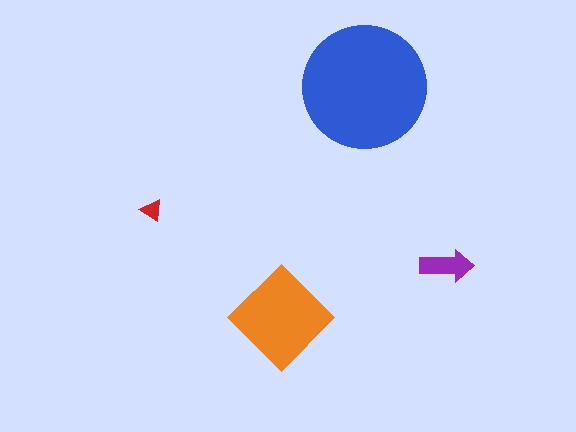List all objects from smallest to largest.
The red triangle, the purple arrow, the orange diamond, the blue circle.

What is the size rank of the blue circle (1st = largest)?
1st.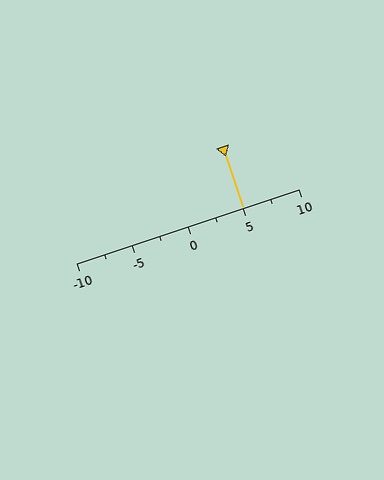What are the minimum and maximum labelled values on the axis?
The axis runs from -10 to 10.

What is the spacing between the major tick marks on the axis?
The major ticks are spaced 5 apart.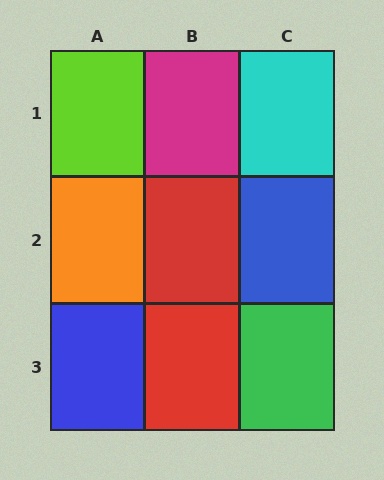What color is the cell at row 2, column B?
Red.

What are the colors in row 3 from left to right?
Blue, red, green.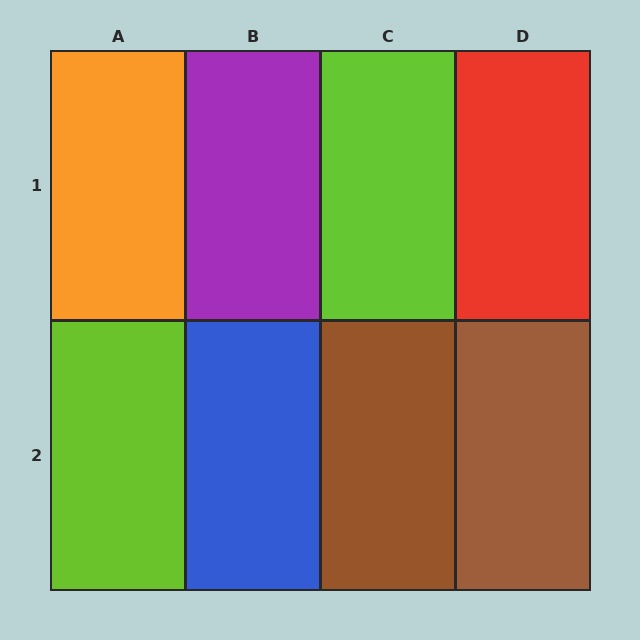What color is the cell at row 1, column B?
Purple.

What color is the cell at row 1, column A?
Orange.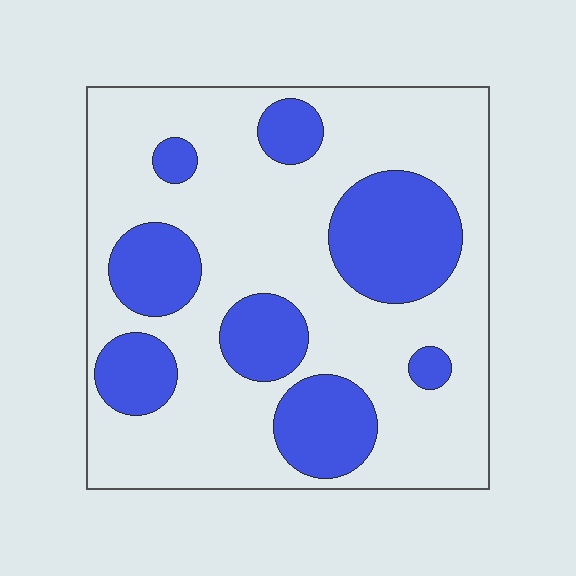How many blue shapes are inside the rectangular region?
8.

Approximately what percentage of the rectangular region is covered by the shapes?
Approximately 30%.